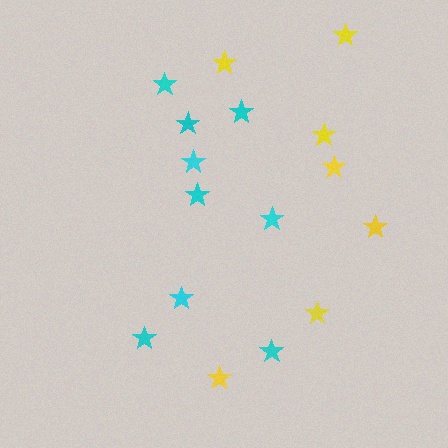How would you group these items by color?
There are 2 groups: one group of yellow stars (7) and one group of cyan stars (9).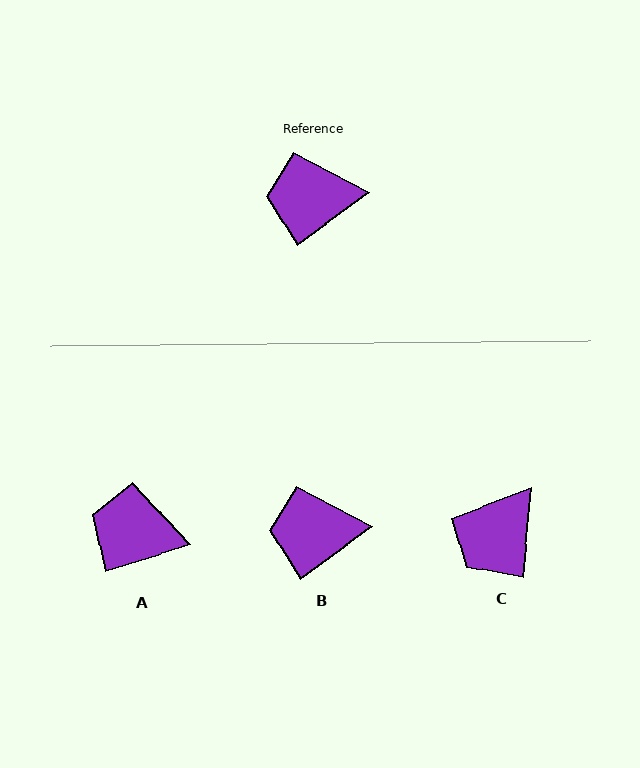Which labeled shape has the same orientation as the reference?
B.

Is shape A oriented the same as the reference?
No, it is off by about 20 degrees.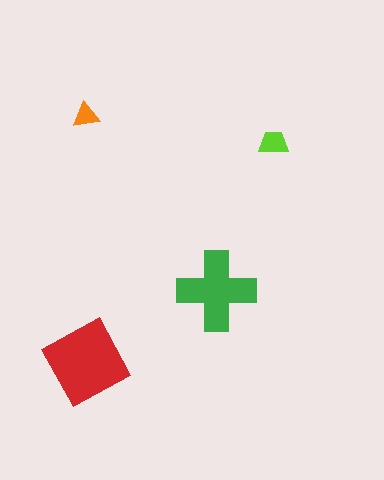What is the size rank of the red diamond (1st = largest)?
1st.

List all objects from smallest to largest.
The orange triangle, the lime trapezoid, the green cross, the red diamond.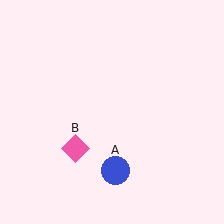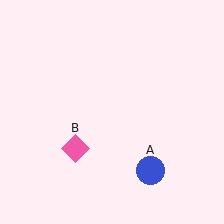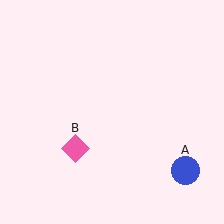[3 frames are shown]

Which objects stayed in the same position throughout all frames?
Pink diamond (object B) remained stationary.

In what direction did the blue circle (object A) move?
The blue circle (object A) moved right.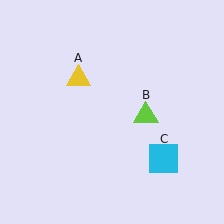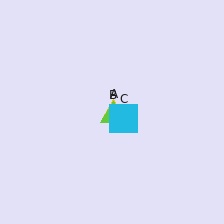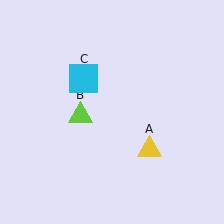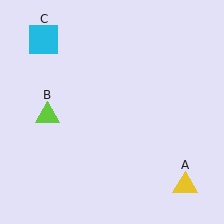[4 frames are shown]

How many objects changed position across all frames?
3 objects changed position: yellow triangle (object A), lime triangle (object B), cyan square (object C).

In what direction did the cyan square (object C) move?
The cyan square (object C) moved up and to the left.